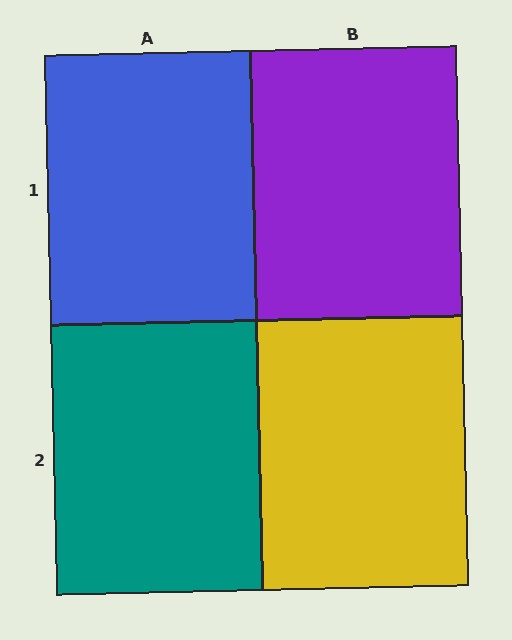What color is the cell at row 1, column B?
Purple.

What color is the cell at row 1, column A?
Blue.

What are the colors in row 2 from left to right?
Teal, yellow.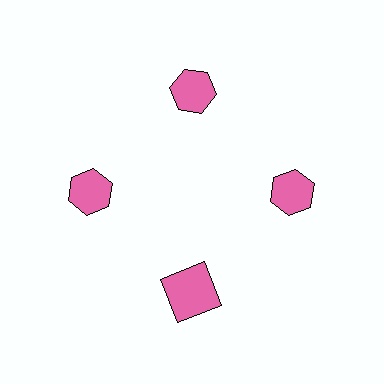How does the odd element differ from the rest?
It has a different shape: square instead of hexagon.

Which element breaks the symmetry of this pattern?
The pink square at roughly the 6 o'clock position breaks the symmetry. All other shapes are pink hexagons.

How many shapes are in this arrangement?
There are 4 shapes arranged in a ring pattern.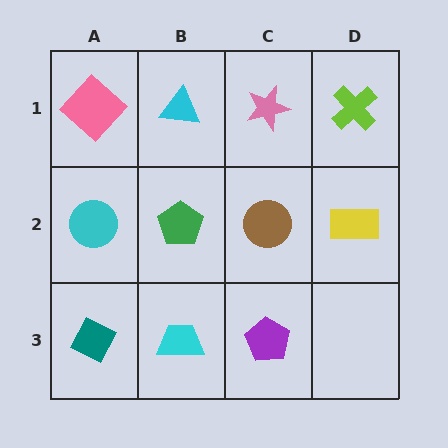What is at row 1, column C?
A pink star.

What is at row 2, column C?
A brown circle.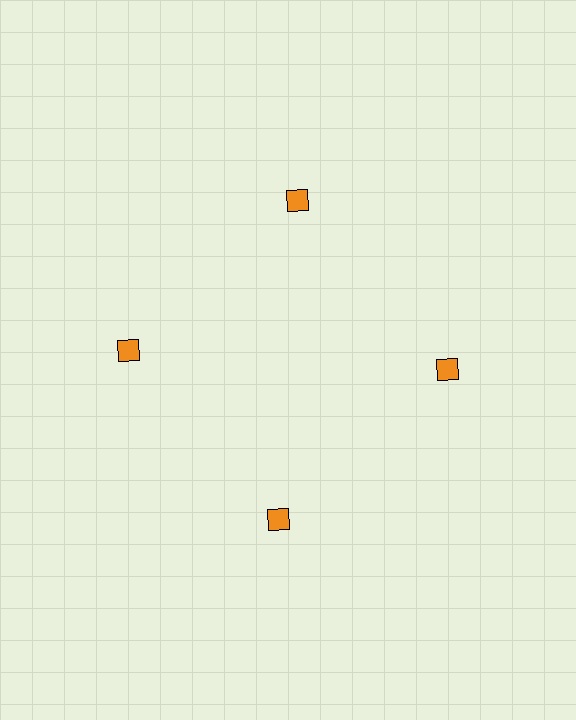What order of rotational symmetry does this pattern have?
This pattern has 4-fold rotational symmetry.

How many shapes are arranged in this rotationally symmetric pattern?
There are 4 shapes, arranged in 4 groups of 1.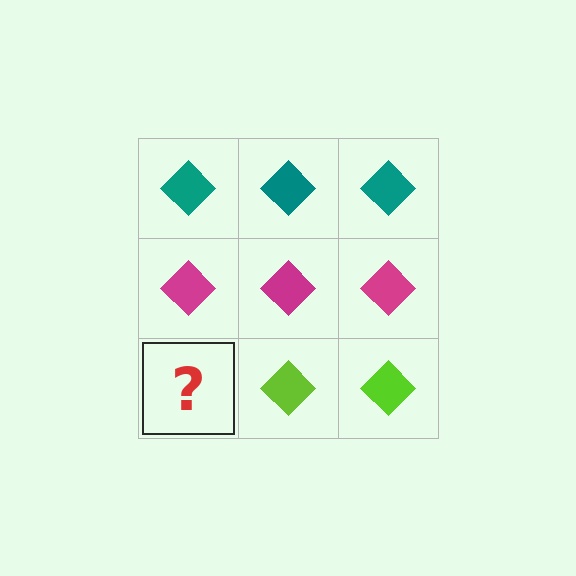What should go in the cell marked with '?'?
The missing cell should contain a lime diamond.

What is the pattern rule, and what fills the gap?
The rule is that each row has a consistent color. The gap should be filled with a lime diamond.